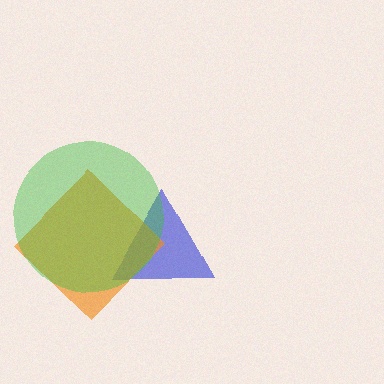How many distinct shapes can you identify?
There are 3 distinct shapes: a blue triangle, an orange diamond, a green circle.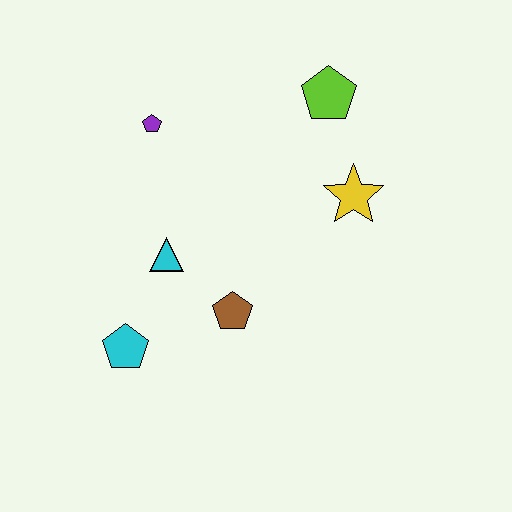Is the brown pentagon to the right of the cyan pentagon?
Yes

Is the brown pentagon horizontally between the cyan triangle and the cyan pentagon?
No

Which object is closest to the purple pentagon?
The cyan triangle is closest to the purple pentagon.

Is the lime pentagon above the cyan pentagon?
Yes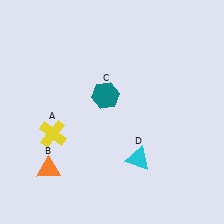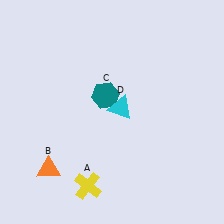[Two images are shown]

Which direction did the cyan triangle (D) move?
The cyan triangle (D) moved up.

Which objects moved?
The objects that moved are: the yellow cross (A), the cyan triangle (D).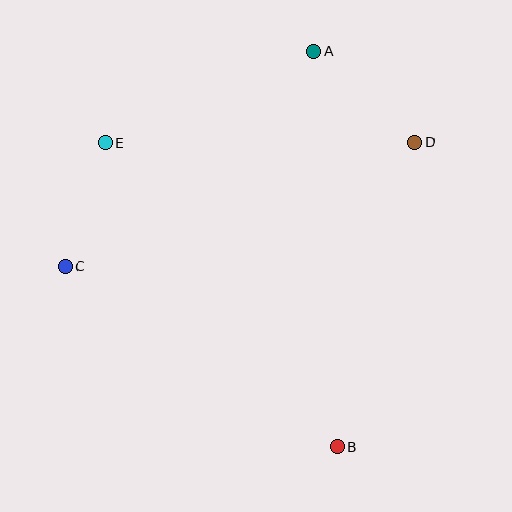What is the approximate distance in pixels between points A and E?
The distance between A and E is approximately 229 pixels.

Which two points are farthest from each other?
Points A and B are farthest from each other.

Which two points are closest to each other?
Points C and E are closest to each other.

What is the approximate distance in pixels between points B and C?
The distance between B and C is approximately 326 pixels.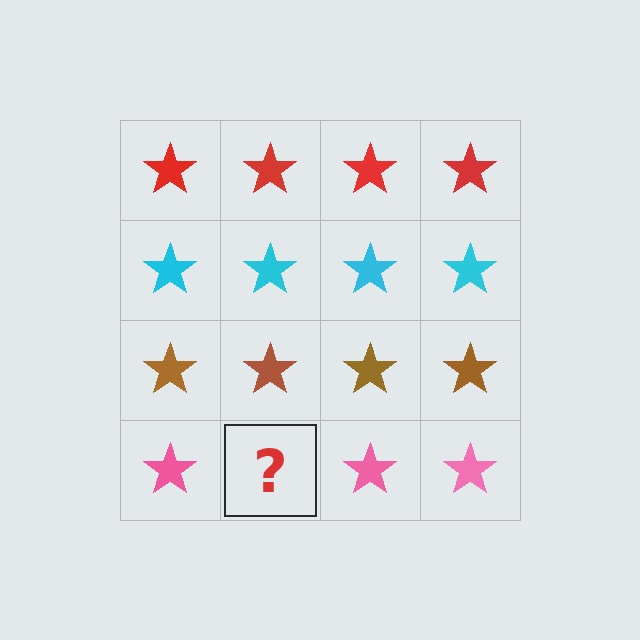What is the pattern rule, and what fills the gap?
The rule is that each row has a consistent color. The gap should be filled with a pink star.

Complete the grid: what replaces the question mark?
The question mark should be replaced with a pink star.